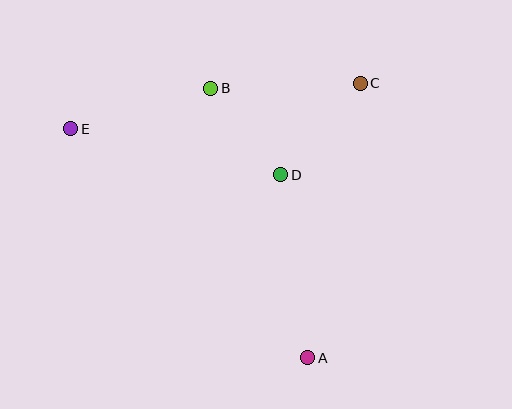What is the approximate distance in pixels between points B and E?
The distance between B and E is approximately 146 pixels.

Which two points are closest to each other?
Points B and D are closest to each other.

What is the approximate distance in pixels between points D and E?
The distance between D and E is approximately 215 pixels.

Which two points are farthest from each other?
Points A and E are farthest from each other.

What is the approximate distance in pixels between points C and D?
The distance between C and D is approximately 121 pixels.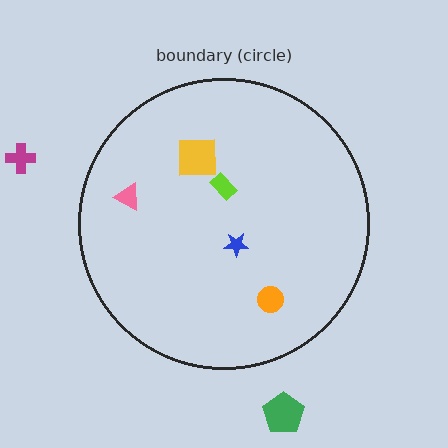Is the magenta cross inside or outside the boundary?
Outside.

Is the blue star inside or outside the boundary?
Inside.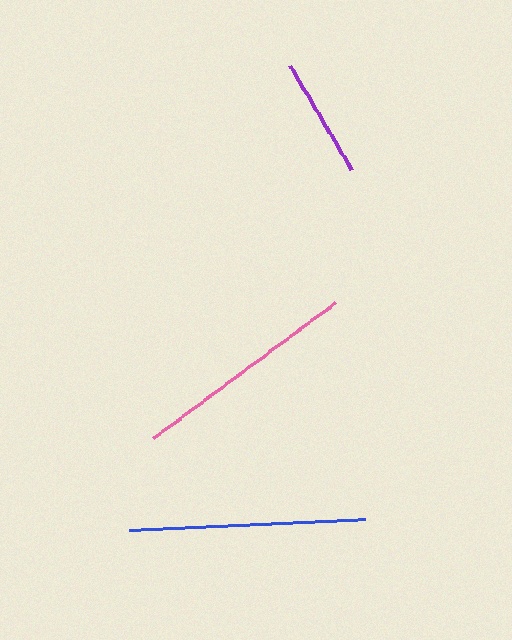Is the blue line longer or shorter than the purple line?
The blue line is longer than the purple line.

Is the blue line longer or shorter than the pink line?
The blue line is longer than the pink line.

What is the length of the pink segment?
The pink segment is approximately 227 pixels long.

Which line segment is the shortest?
The purple line is the shortest at approximately 121 pixels.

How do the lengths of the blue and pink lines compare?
The blue and pink lines are approximately the same length.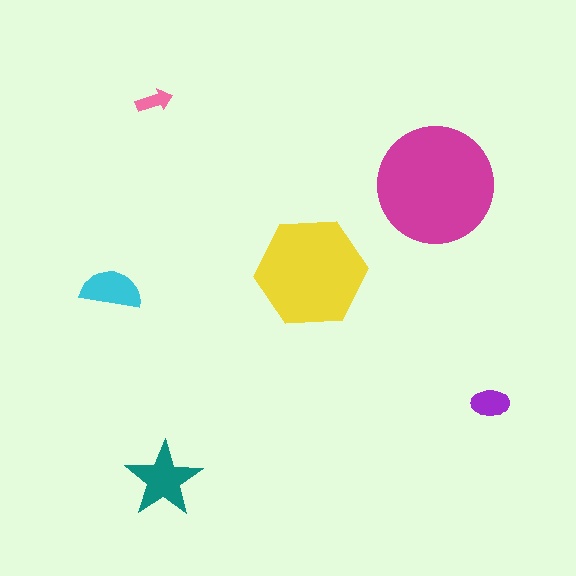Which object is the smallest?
The pink arrow.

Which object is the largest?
The magenta circle.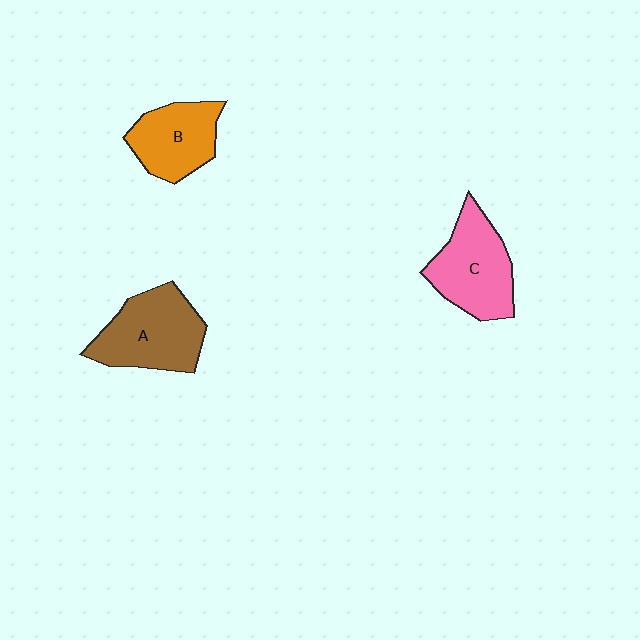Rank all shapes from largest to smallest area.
From largest to smallest: A (brown), C (pink), B (orange).